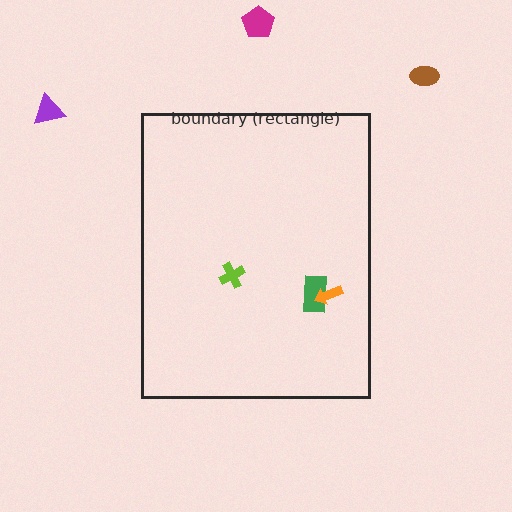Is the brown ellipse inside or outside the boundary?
Outside.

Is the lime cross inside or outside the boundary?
Inside.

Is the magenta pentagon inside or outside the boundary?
Outside.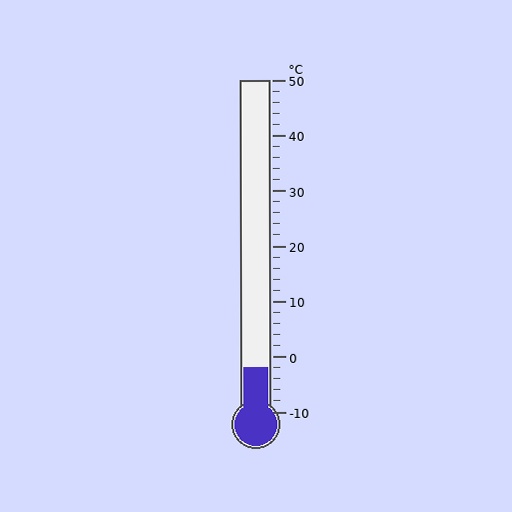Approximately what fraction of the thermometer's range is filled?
The thermometer is filled to approximately 15% of its range.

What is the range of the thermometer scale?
The thermometer scale ranges from -10°C to 50°C.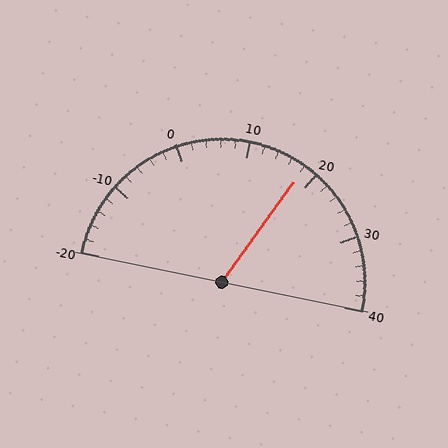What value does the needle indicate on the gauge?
The needle indicates approximately 18.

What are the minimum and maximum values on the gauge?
The gauge ranges from -20 to 40.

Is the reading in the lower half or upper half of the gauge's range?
The reading is in the upper half of the range (-20 to 40).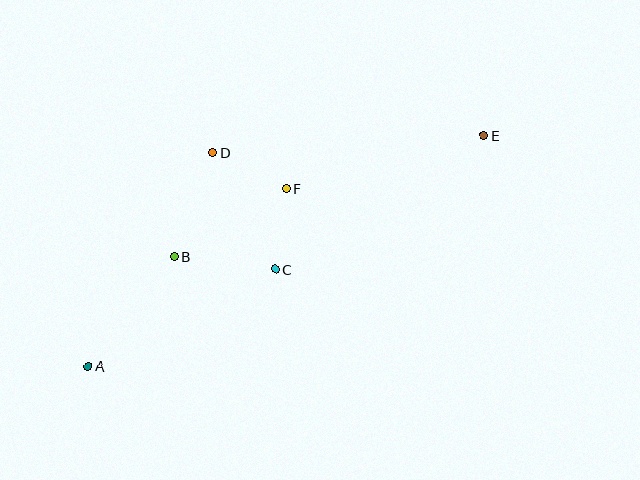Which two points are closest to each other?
Points D and F are closest to each other.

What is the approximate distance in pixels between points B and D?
The distance between B and D is approximately 111 pixels.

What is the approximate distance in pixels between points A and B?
The distance between A and B is approximately 139 pixels.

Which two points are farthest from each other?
Points A and E are farthest from each other.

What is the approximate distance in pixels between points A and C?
The distance between A and C is approximately 211 pixels.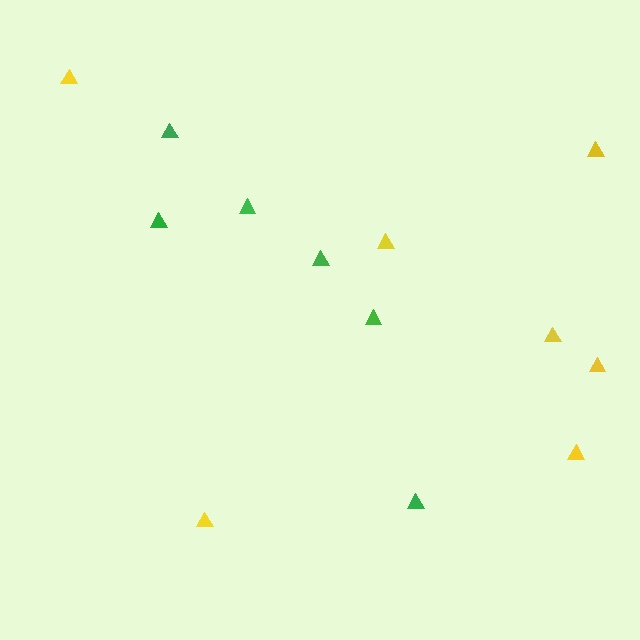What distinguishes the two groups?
There are 2 groups: one group of yellow triangles (7) and one group of green triangles (6).